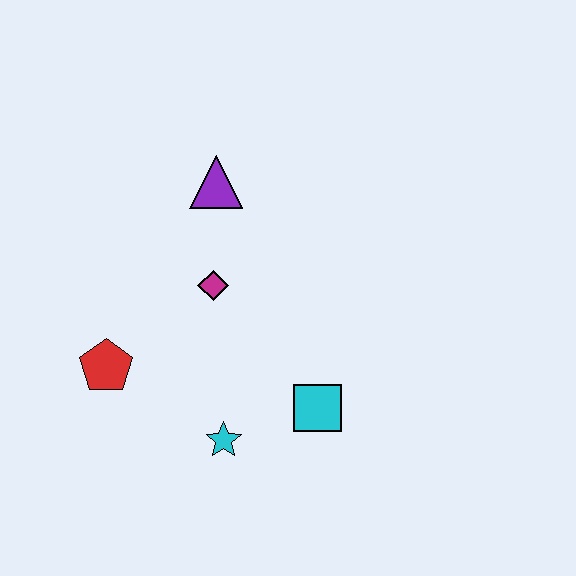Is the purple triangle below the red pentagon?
No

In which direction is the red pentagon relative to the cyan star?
The red pentagon is to the left of the cyan star.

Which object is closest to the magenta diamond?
The purple triangle is closest to the magenta diamond.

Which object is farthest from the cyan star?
The purple triangle is farthest from the cyan star.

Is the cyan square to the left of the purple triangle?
No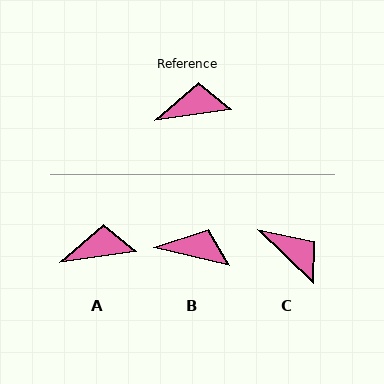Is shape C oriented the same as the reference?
No, it is off by about 52 degrees.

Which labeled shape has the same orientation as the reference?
A.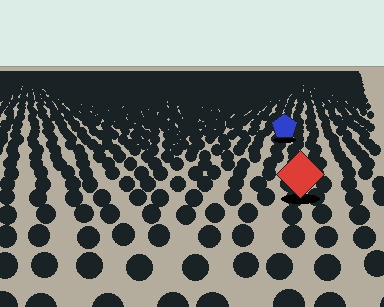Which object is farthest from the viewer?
The blue pentagon is farthest from the viewer. It appears smaller and the ground texture around it is denser.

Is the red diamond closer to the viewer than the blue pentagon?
Yes. The red diamond is closer — you can tell from the texture gradient: the ground texture is coarser near it.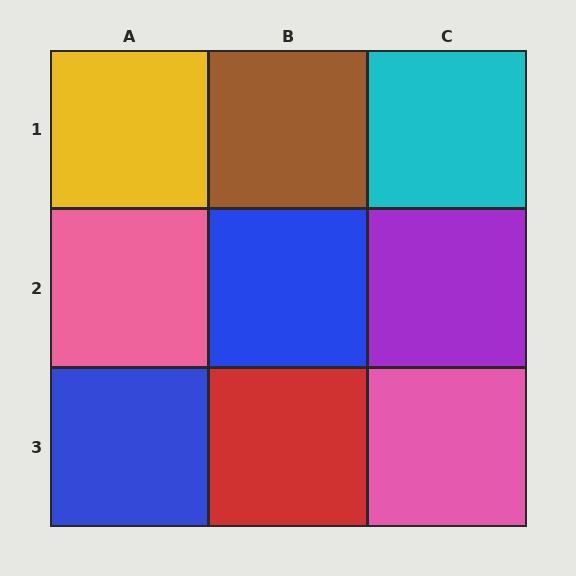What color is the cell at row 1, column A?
Yellow.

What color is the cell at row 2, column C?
Purple.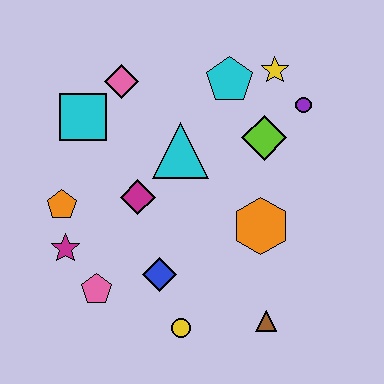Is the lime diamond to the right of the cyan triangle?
Yes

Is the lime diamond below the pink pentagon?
No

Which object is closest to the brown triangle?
The yellow circle is closest to the brown triangle.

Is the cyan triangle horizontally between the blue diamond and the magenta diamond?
No